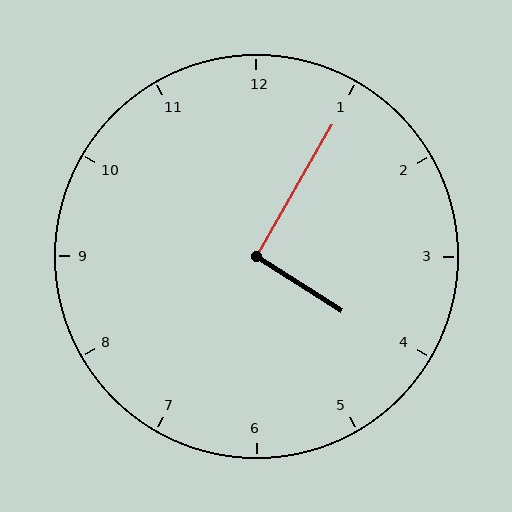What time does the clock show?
4:05.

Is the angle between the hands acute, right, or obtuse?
It is right.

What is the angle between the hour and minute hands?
Approximately 92 degrees.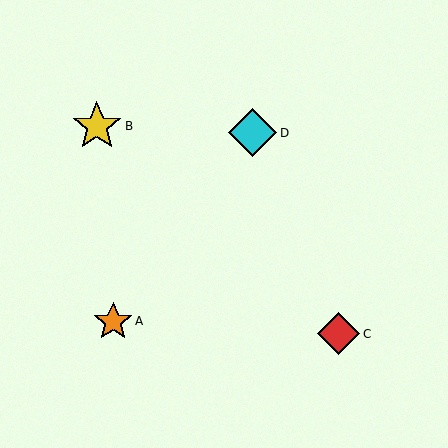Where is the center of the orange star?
The center of the orange star is at (113, 321).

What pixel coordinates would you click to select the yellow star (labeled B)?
Click at (97, 126) to select the yellow star B.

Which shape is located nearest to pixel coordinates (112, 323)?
The orange star (labeled A) at (113, 321) is nearest to that location.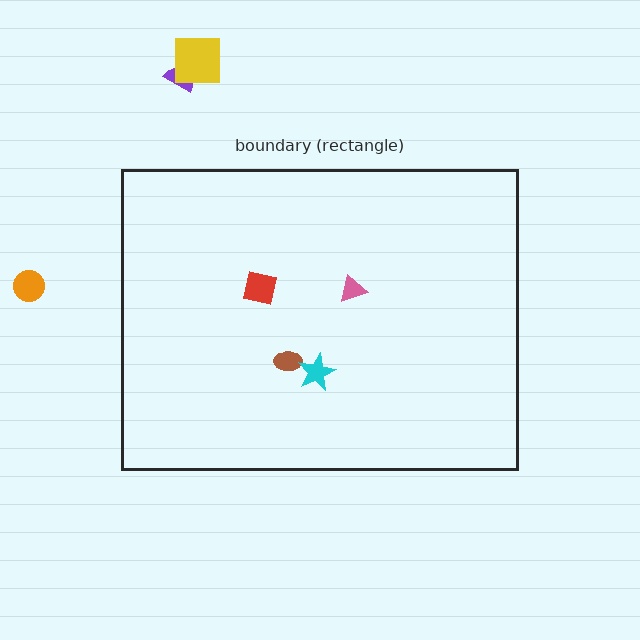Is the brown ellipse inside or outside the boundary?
Inside.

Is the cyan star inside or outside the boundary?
Inside.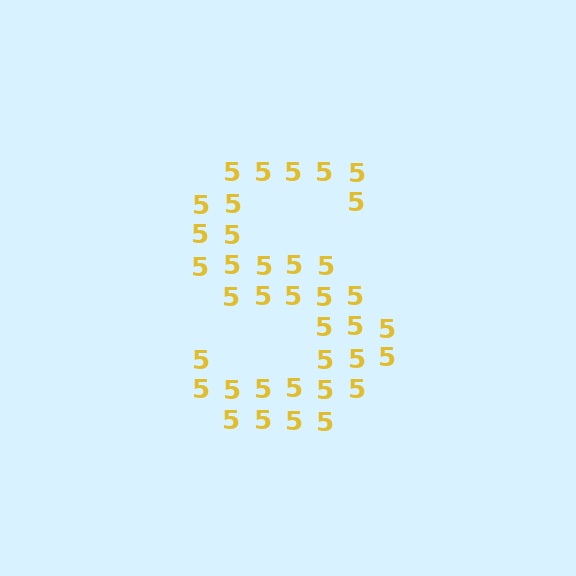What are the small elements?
The small elements are digit 5's.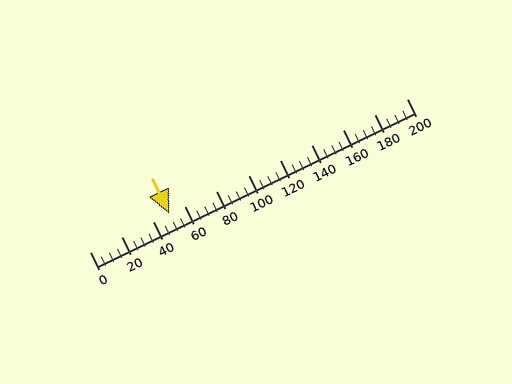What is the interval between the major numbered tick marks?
The major tick marks are spaced 20 units apart.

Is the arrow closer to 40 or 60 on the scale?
The arrow is closer to 60.